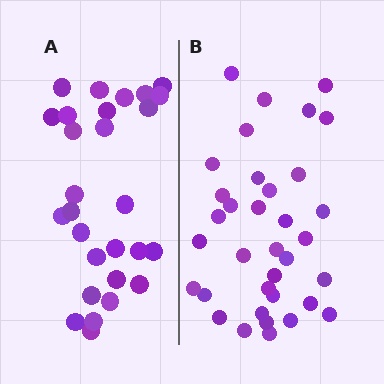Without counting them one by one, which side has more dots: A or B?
Region B (the right region) has more dots.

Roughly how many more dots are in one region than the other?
Region B has roughly 8 or so more dots than region A.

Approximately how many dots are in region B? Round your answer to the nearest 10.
About 40 dots. (The exact count is 35, which rounds to 40.)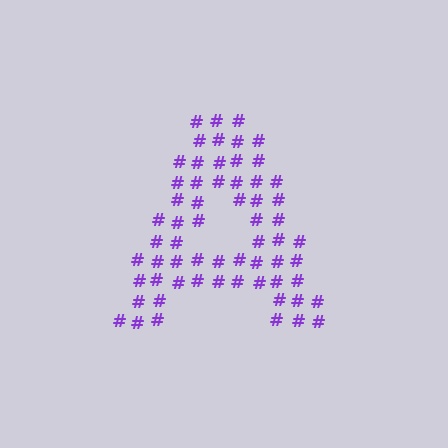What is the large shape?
The large shape is the letter A.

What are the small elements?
The small elements are hash symbols.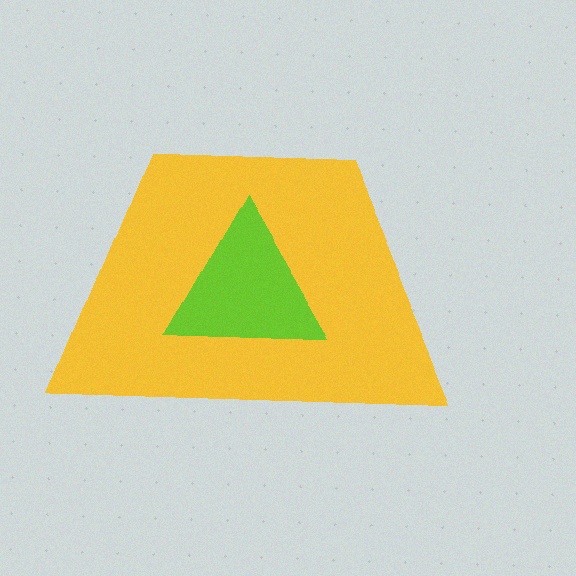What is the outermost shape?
The yellow trapezoid.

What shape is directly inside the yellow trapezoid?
The lime triangle.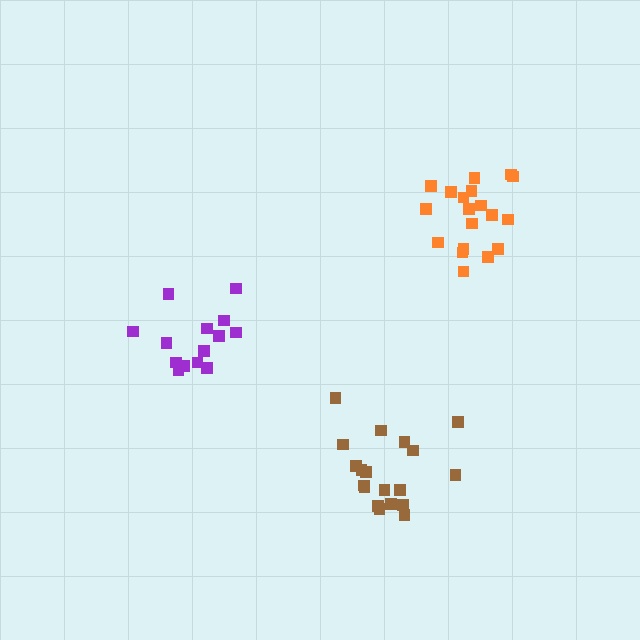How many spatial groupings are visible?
There are 3 spatial groupings.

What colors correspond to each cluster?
The clusters are colored: purple, orange, brown.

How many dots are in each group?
Group 1: 14 dots, Group 2: 19 dots, Group 3: 19 dots (52 total).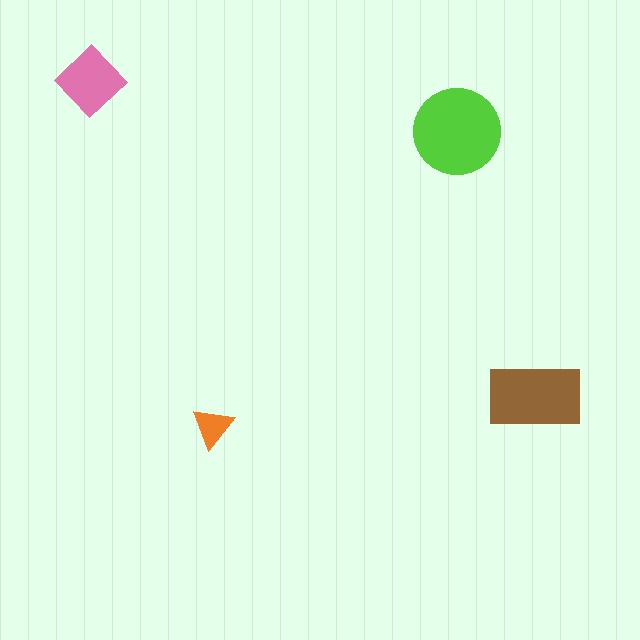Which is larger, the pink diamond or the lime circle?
The lime circle.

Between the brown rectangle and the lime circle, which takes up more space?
The lime circle.